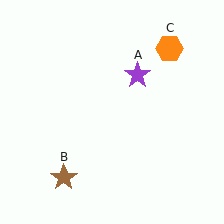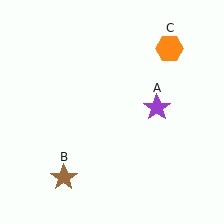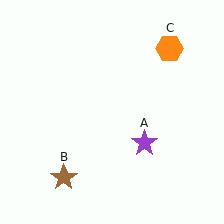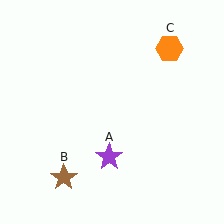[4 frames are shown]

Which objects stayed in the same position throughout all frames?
Brown star (object B) and orange hexagon (object C) remained stationary.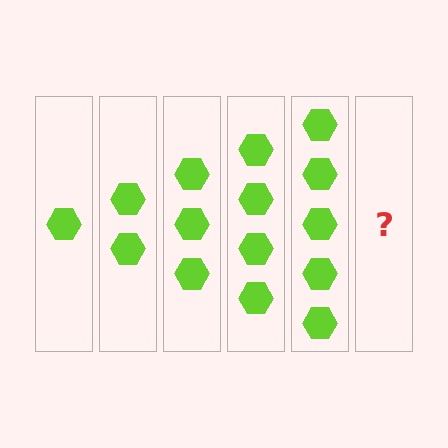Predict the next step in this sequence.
The next step is 6 hexagons.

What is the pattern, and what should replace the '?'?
The pattern is that each step adds one more hexagon. The '?' should be 6 hexagons.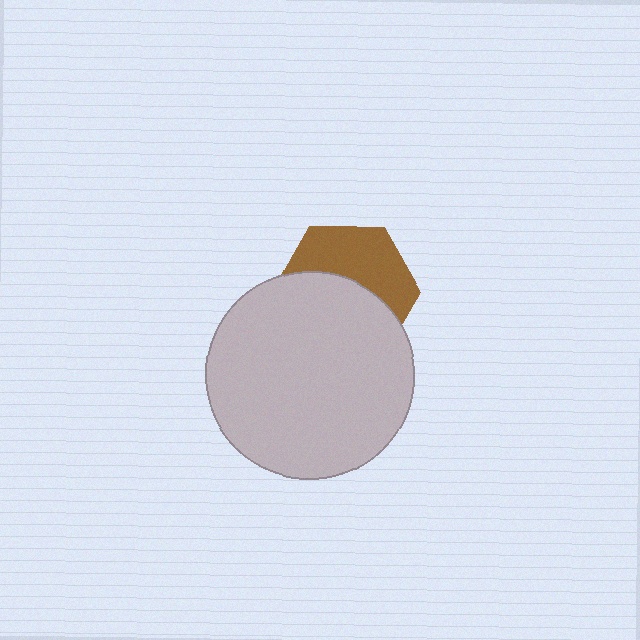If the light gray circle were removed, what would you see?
You would see the complete brown hexagon.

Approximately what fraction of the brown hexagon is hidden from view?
Roughly 55% of the brown hexagon is hidden behind the light gray circle.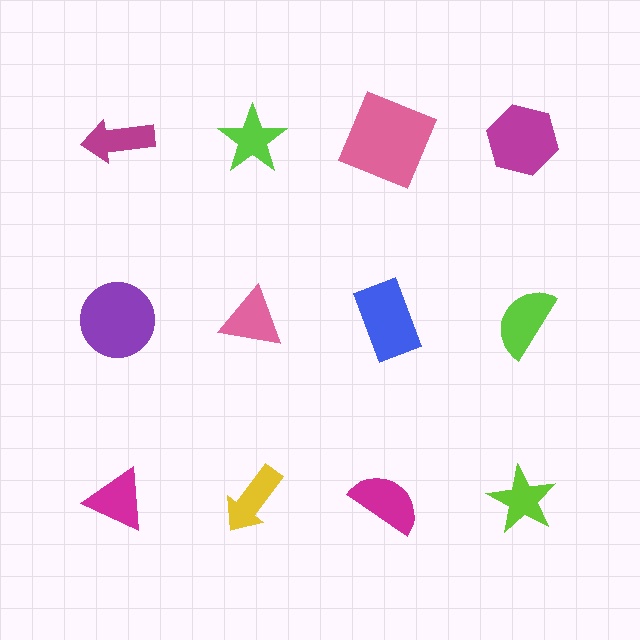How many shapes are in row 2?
4 shapes.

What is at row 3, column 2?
A yellow arrow.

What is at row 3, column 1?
A magenta triangle.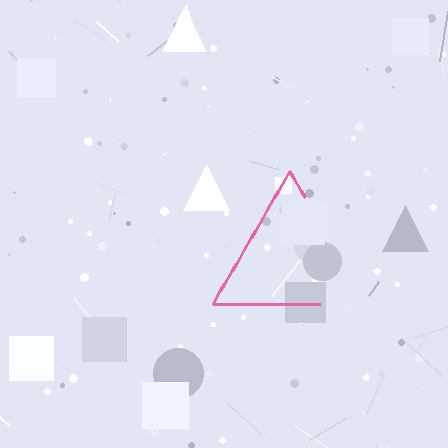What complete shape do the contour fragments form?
The contour fragments form a triangle.